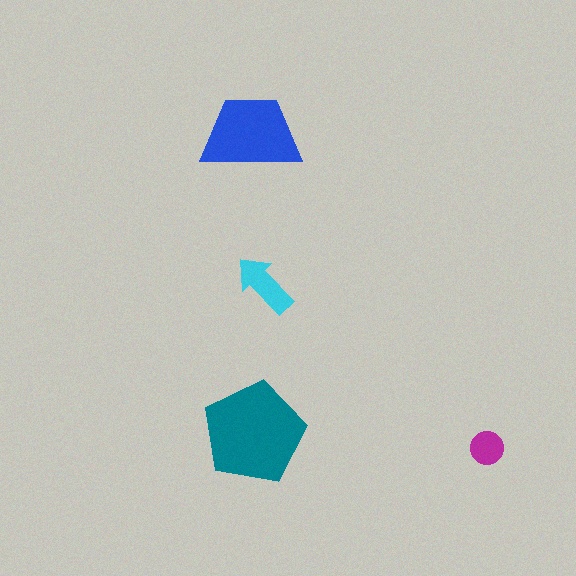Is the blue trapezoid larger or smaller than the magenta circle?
Larger.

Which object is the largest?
The teal pentagon.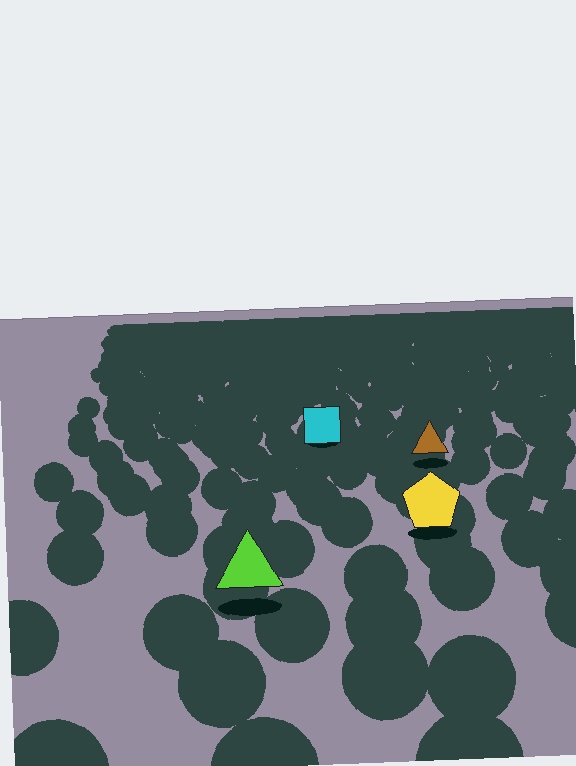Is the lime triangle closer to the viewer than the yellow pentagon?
Yes. The lime triangle is closer — you can tell from the texture gradient: the ground texture is coarser near it.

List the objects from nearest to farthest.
From nearest to farthest: the lime triangle, the yellow pentagon, the brown triangle, the cyan square.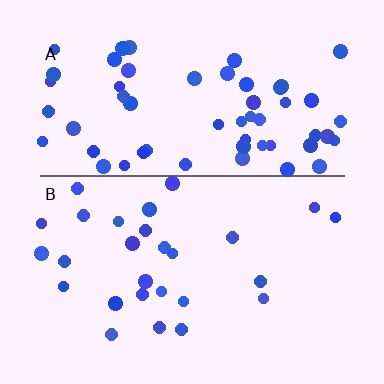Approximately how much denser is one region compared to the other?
Approximately 2.2× — region A over region B.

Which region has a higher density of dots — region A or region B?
A (the top).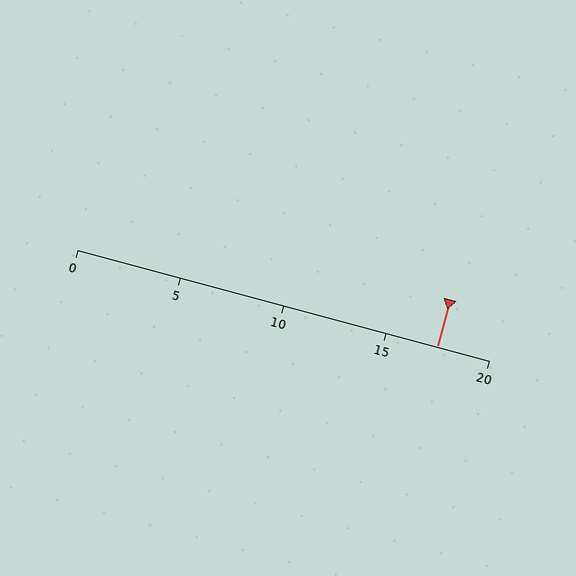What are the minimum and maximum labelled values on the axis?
The axis runs from 0 to 20.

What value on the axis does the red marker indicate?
The marker indicates approximately 17.5.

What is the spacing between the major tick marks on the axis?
The major ticks are spaced 5 apart.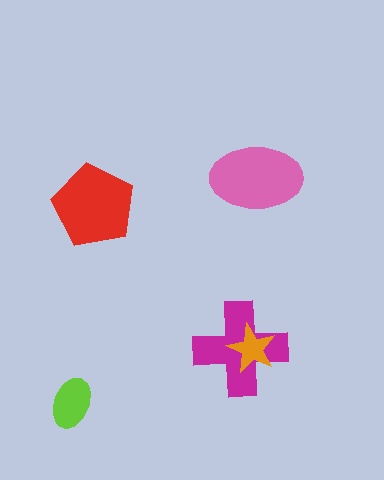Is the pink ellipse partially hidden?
No, no other shape covers it.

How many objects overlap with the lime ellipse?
0 objects overlap with the lime ellipse.